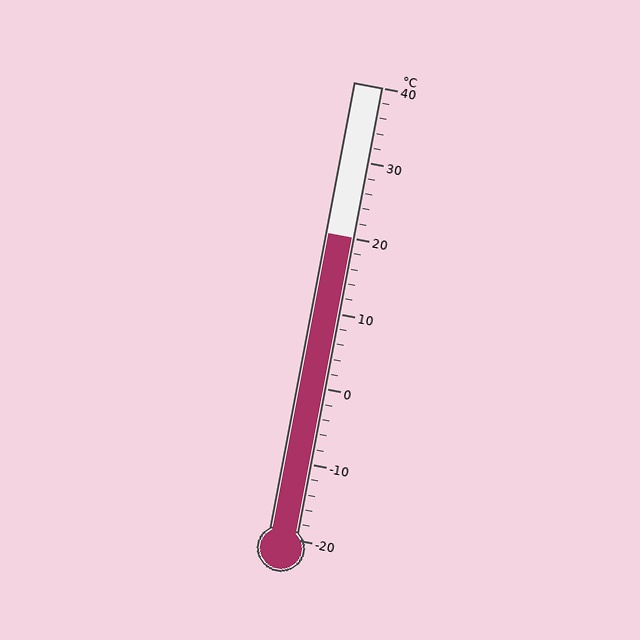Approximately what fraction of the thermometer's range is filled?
The thermometer is filled to approximately 65% of its range.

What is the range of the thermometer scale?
The thermometer scale ranges from -20°C to 40°C.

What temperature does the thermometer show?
The thermometer shows approximately 20°C.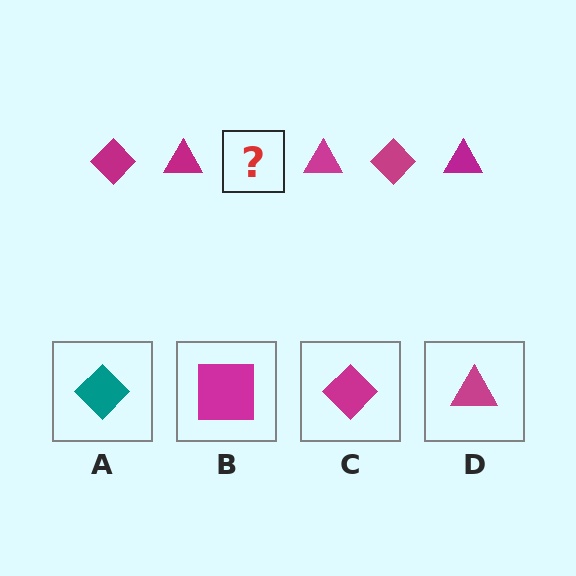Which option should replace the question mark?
Option C.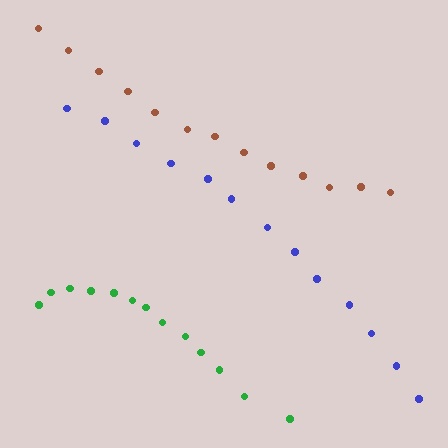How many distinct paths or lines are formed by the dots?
There are 3 distinct paths.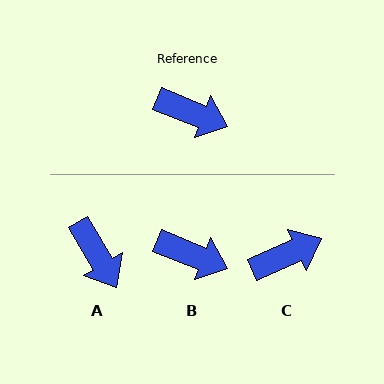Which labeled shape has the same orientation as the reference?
B.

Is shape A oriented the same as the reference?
No, it is off by about 37 degrees.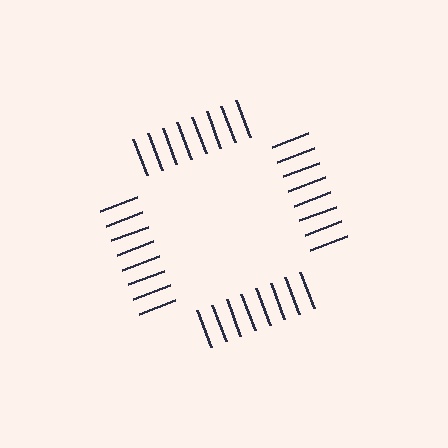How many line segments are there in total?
32 — 8 along each of the 4 edges.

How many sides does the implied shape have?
4 sides — the line-ends trace a square.